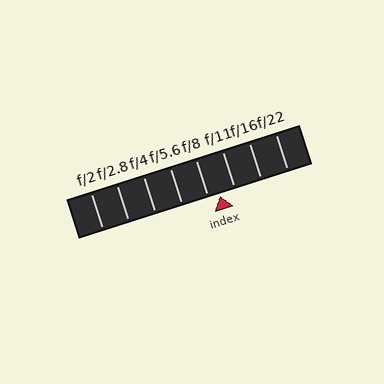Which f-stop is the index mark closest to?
The index mark is closest to f/8.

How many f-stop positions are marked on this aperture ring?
There are 8 f-stop positions marked.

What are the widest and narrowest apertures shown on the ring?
The widest aperture shown is f/2 and the narrowest is f/22.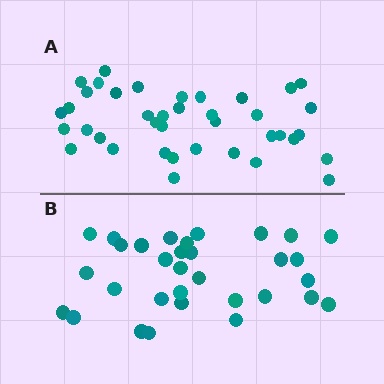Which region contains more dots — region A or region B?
Region A (the top region) has more dots.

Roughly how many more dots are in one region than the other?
Region A has roughly 8 or so more dots than region B.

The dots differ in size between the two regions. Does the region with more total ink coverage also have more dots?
No. Region B has more total ink coverage because its dots are larger, but region A actually contains more individual dots. Total area can be misleading — the number of items is what matters here.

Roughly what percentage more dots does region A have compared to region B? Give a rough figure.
About 20% more.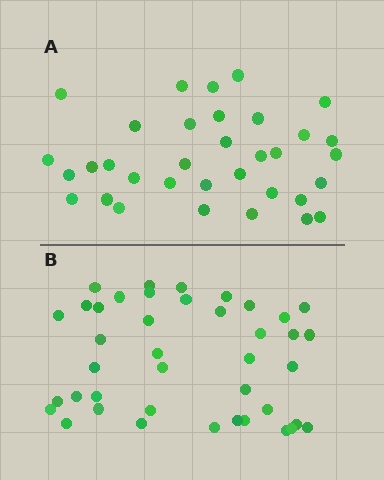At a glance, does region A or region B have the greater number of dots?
Region B (the bottom region) has more dots.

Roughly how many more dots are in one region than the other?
Region B has roughly 8 or so more dots than region A.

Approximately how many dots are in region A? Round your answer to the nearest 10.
About 30 dots. (The exact count is 34, which rounds to 30.)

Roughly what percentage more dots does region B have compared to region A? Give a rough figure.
About 20% more.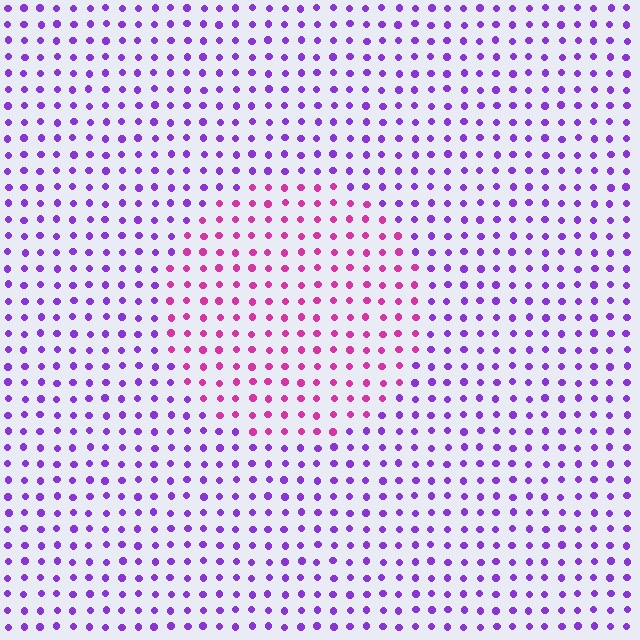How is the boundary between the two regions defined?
The boundary is defined purely by a slight shift in hue (about 47 degrees). Spacing, size, and orientation are identical on both sides.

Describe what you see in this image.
The image is filled with small purple elements in a uniform arrangement. A circle-shaped region is visible where the elements are tinted to a slightly different hue, forming a subtle color boundary.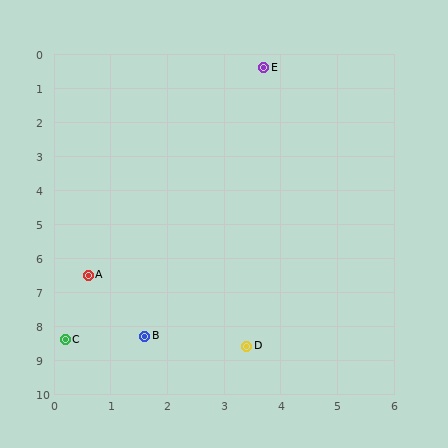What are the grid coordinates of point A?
Point A is at approximately (0.6, 6.5).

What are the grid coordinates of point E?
Point E is at approximately (3.7, 0.4).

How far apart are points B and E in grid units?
Points B and E are about 8.2 grid units apart.